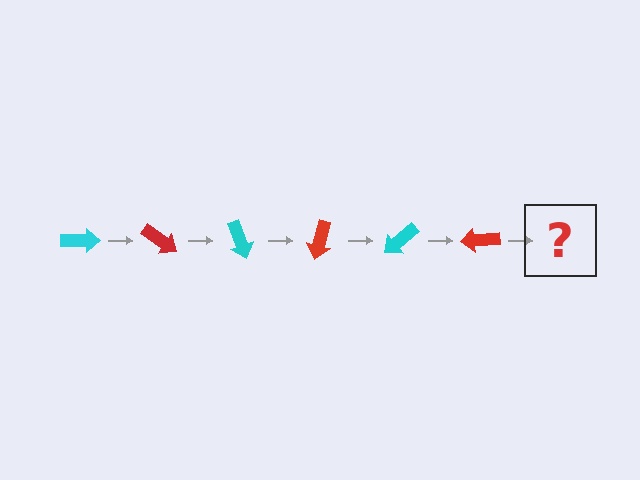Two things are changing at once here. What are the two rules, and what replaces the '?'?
The two rules are that it rotates 35 degrees each step and the color cycles through cyan and red. The '?' should be a cyan arrow, rotated 210 degrees from the start.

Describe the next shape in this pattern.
It should be a cyan arrow, rotated 210 degrees from the start.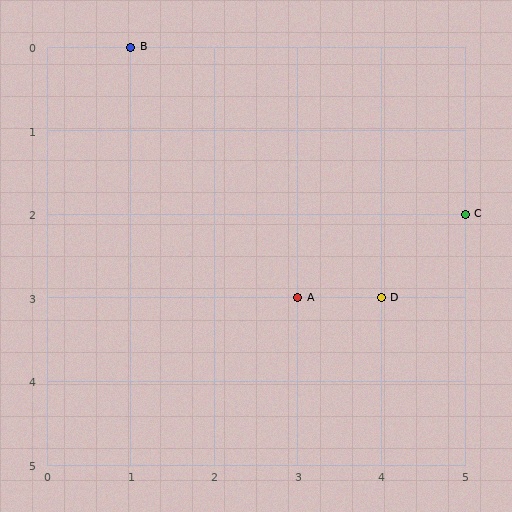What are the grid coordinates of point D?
Point D is at grid coordinates (4, 3).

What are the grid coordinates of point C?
Point C is at grid coordinates (5, 2).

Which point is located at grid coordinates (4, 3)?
Point D is at (4, 3).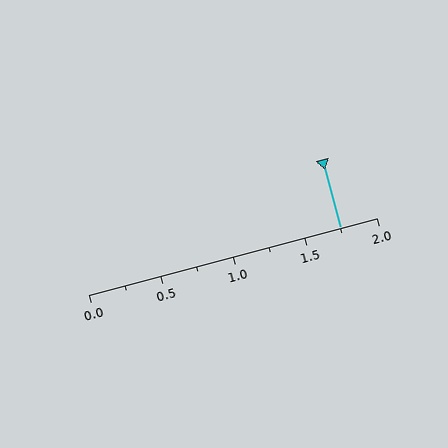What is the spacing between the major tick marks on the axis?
The major ticks are spaced 0.5 apart.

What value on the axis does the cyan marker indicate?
The marker indicates approximately 1.75.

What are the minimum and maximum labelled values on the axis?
The axis runs from 0.0 to 2.0.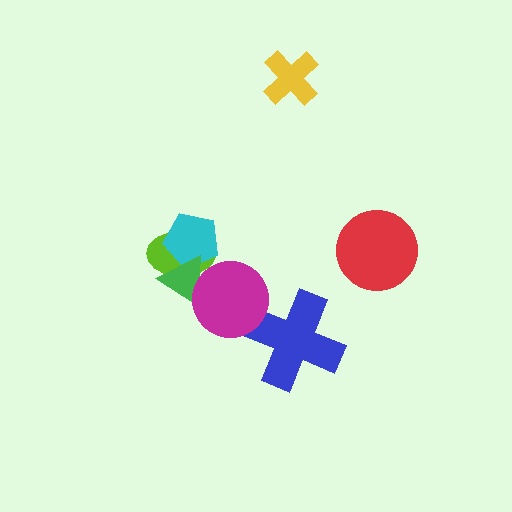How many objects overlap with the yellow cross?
0 objects overlap with the yellow cross.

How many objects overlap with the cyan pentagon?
2 objects overlap with the cyan pentagon.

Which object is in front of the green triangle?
The magenta circle is in front of the green triangle.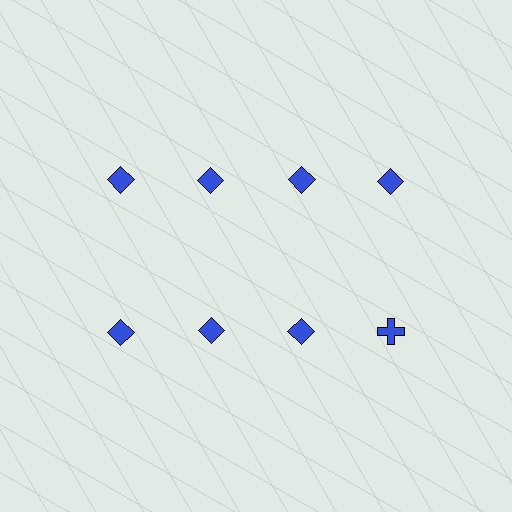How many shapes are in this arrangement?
There are 8 shapes arranged in a grid pattern.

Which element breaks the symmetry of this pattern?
The blue cross in the second row, second from right column breaks the symmetry. All other shapes are blue diamonds.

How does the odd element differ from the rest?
It has a different shape: cross instead of diamond.